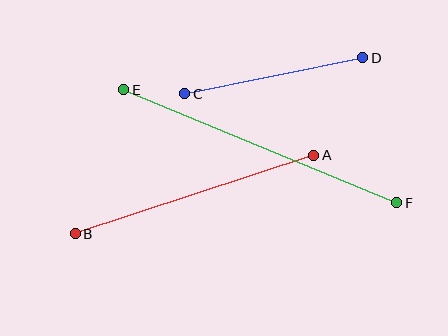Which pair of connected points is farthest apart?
Points E and F are farthest apart.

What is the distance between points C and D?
The distance is approximately 181 pixels.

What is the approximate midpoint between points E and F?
The midpoint is at approximately (260, 146) pixels.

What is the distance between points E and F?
The distance is approximately 295 pixels.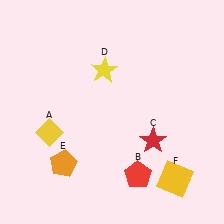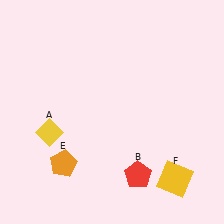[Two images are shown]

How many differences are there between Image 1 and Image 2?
There are 2 differences between the two images.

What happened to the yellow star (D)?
The yellow star (D) was removed in Image 2. It was in the top-left area of Image 1.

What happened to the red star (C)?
The red star (C) was removed in Image 2. It was in the bottom-right area of Image 1.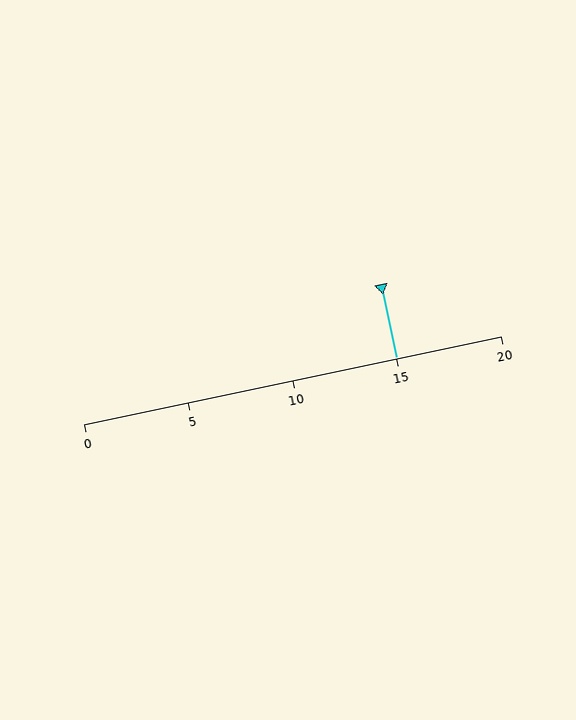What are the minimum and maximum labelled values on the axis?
The axis runs from 0 to 20.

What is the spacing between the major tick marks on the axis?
The major ticks are spaced 5 apart.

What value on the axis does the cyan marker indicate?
The marker indicates approximately 15.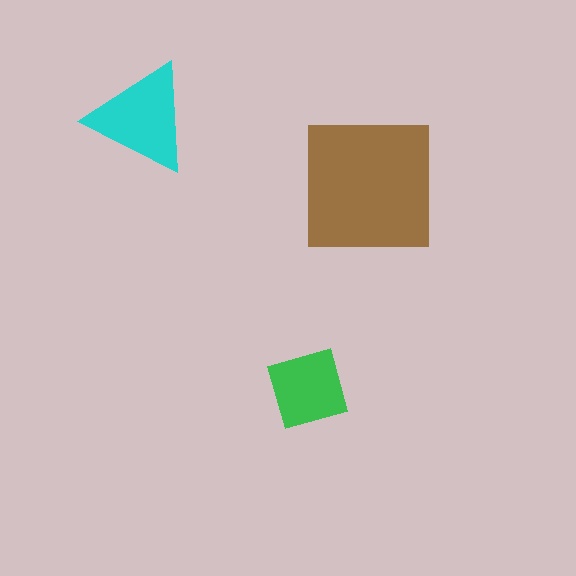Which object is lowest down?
The green diamond is bottommost.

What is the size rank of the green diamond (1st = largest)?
3rd.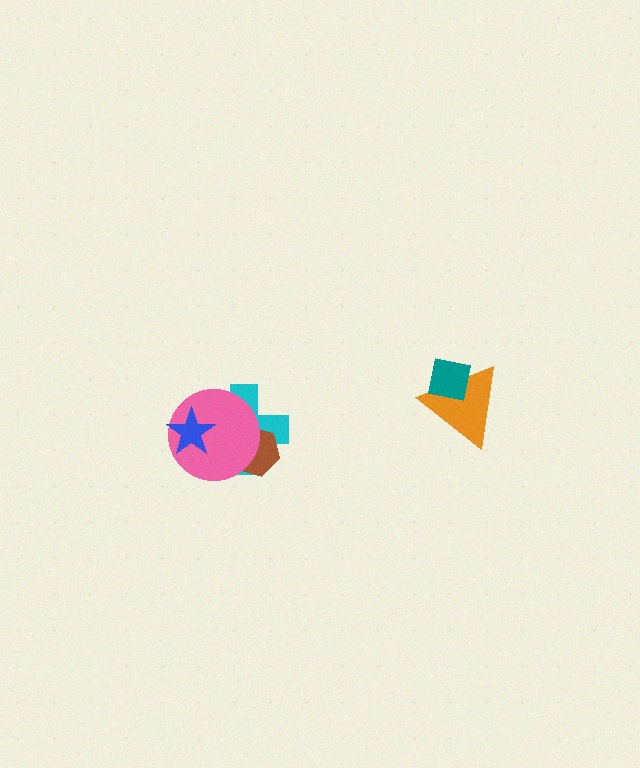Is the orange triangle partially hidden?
Yes, it is partially covered by another shape.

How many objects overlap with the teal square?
1 object overlaps with the teal square.